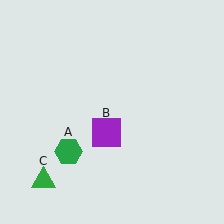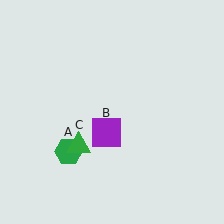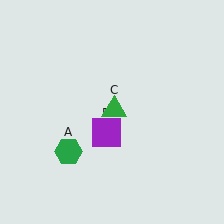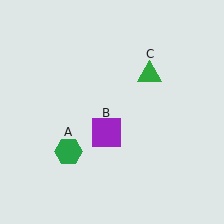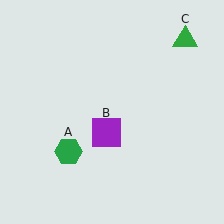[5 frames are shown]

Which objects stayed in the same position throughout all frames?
Green hexagon (object A) and purple square (object B) remained stationary.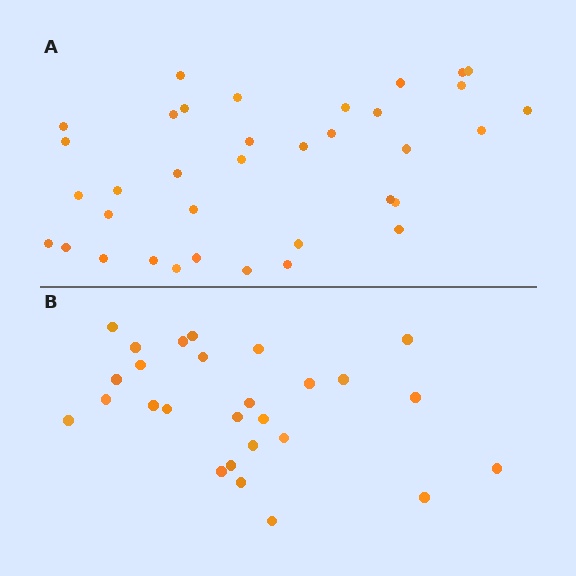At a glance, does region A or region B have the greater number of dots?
Region A (the top region) has more dots.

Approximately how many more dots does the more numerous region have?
Region A has roughly 8 or so more dots than region B.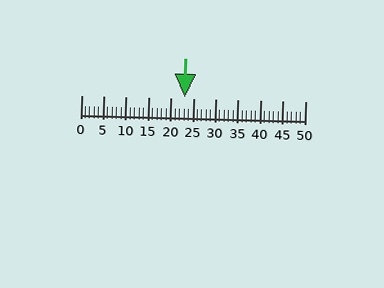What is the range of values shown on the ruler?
The ruler shows values from 0 to 50.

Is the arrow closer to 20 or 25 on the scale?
The arrow is closer to 25.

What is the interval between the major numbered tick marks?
The major tick marks are spaced 5 units apart.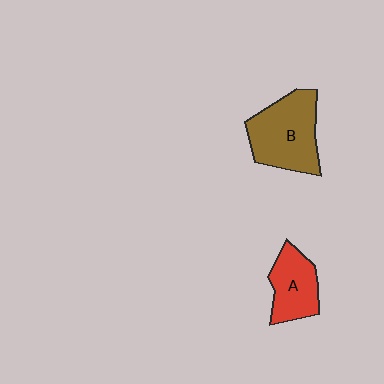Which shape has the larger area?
Shape B (brown).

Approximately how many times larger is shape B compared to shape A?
Approximately 1.5 times.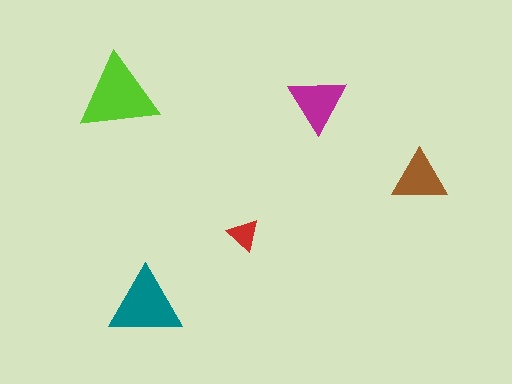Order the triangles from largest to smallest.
the lime one, the teal one, the magenta one, the brown one, the red one.